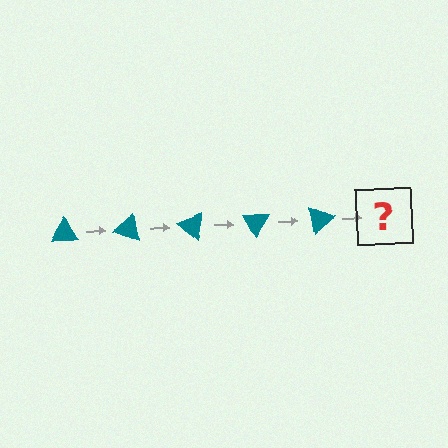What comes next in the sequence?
The next element should be a teal triangle rotated 100 degrees.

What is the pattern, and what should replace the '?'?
The pattern is that the triangle rotates 20 degrees each step. The '?' should be a teal triangle rotated 100 degrees.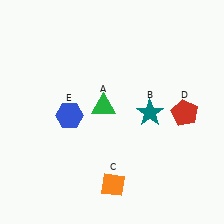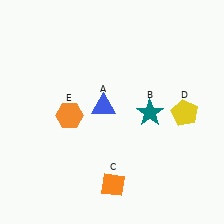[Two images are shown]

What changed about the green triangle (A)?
In Image 1, A is green. In Image 2, it changed to blue.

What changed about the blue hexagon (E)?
In Image 1, E is blue. In Image 2, it changed to orange.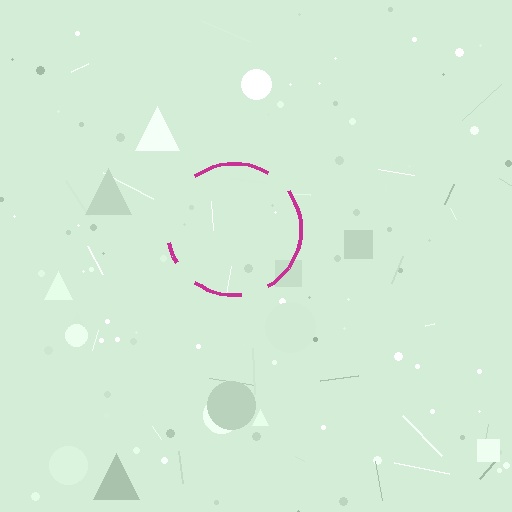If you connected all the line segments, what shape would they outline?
They would outline a circle.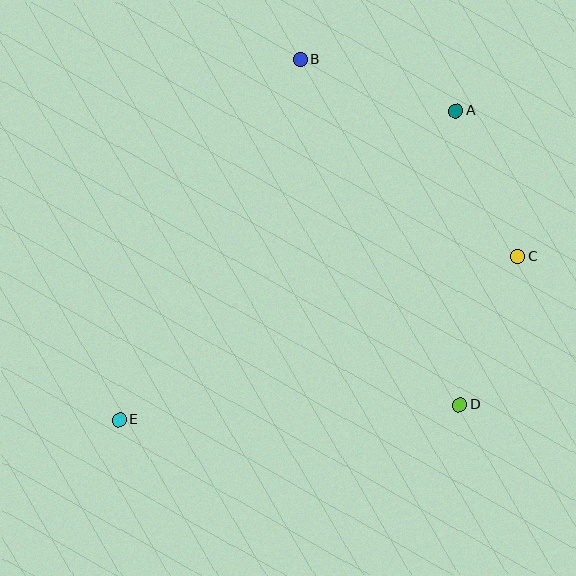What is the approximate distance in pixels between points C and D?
The distance between C and D is approximately 159 pixels.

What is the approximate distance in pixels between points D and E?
The distance between D and E is approximately 341 pixels.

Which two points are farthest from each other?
Points A and E are farthest from each other.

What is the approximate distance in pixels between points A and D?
The distance between A and D is approximately 294 pixels.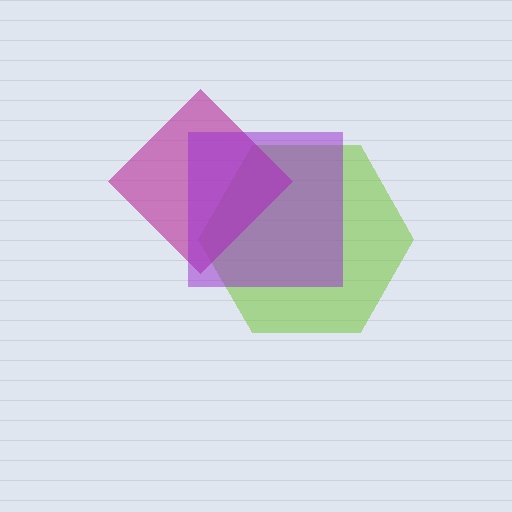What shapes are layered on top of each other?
The layered shapes are: a lime hexagon, a magenta diamond, a purple square.